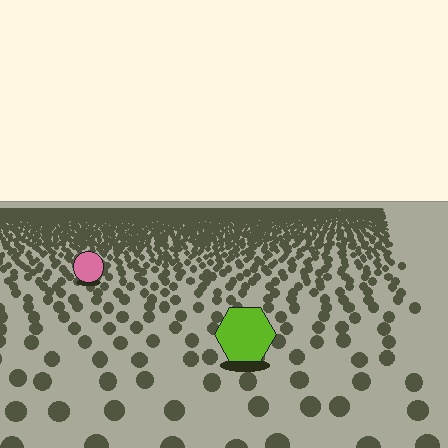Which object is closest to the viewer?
The lime hexagon is closest. The texture marks near it are larger and more spread out.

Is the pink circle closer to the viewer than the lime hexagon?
No. The lime hexagon is closer — you can tell from the texture gradient: the ground texture is coarser near it.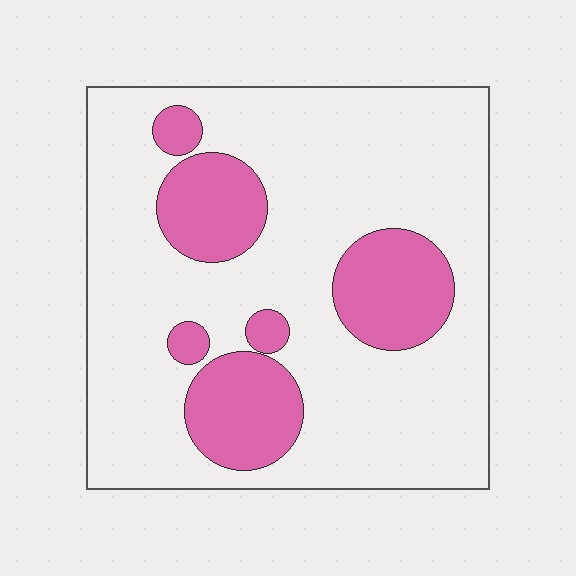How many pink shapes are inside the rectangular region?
6.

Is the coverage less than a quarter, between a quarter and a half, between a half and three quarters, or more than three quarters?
Less than a quarter.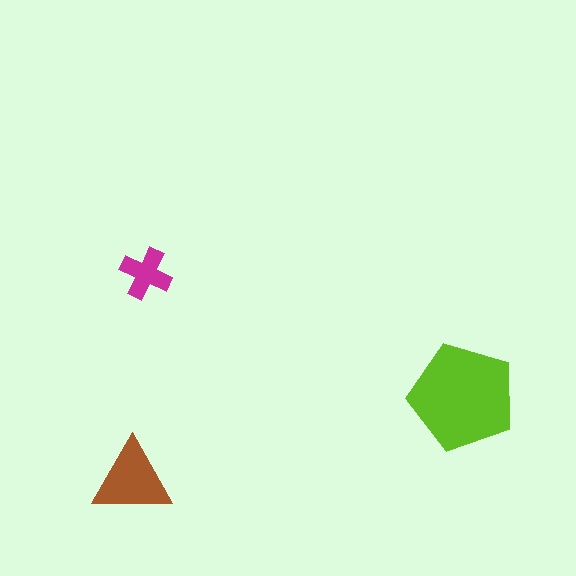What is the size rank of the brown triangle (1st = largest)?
2nd.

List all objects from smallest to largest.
The magenta cross, the brown triangle, the lime pentagon.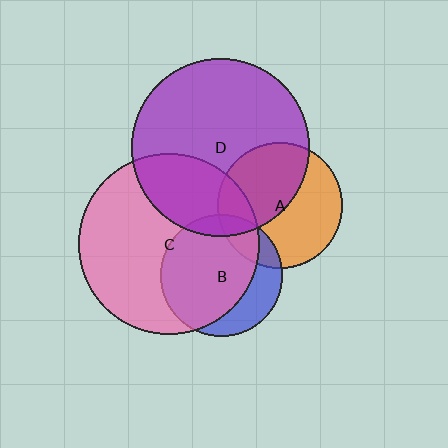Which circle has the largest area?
Circle C (pink).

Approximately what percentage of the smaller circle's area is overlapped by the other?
Approximately 20%.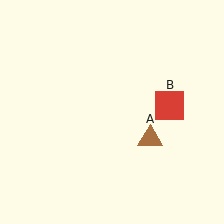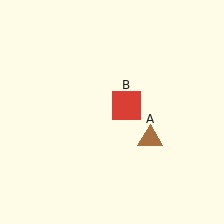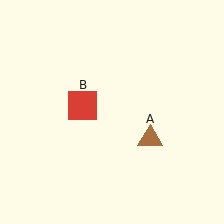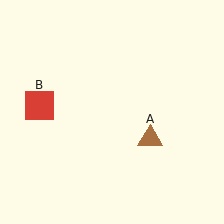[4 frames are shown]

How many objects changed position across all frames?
1 object changed position: red square (object B).